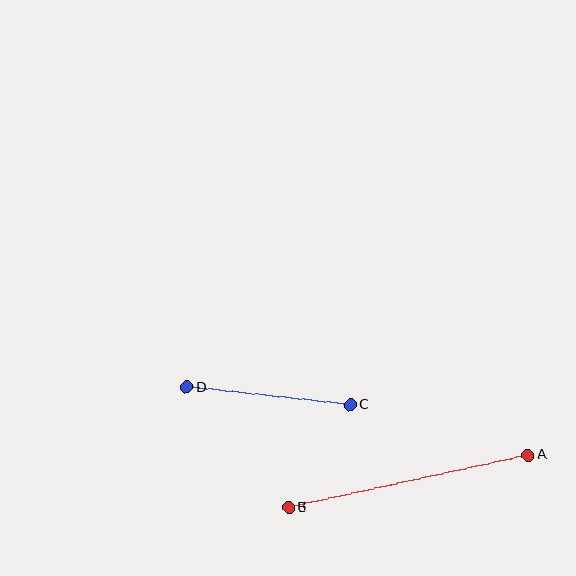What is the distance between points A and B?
The distance is approximately 245 pixels.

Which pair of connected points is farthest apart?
Points A and B are farthest apart.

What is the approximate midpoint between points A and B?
The midpoint is at approximately (408, 481) pixels.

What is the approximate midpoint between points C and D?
The midpoint is at approximately (269, 396) pixels.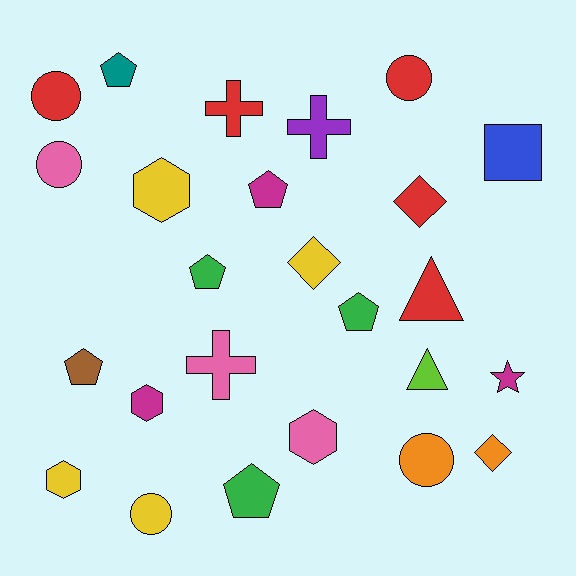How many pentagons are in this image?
There are 6 pentagons.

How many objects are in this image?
There are 25 objects.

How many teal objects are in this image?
There is 1 teal object.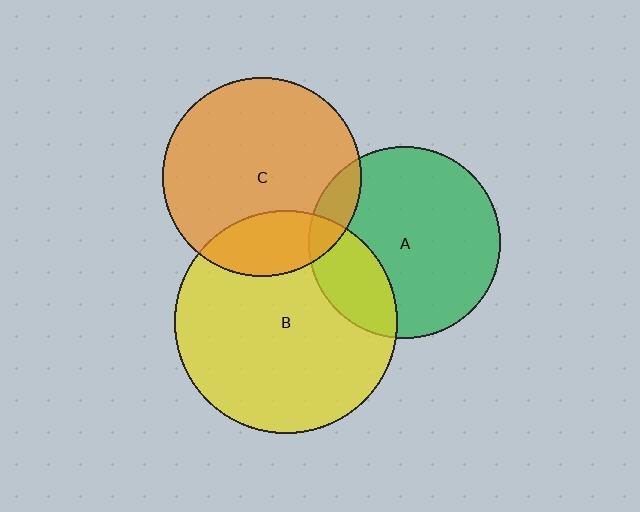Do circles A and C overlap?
Yes.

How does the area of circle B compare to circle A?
Approximately 1.4 times.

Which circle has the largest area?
Circle B (yellow).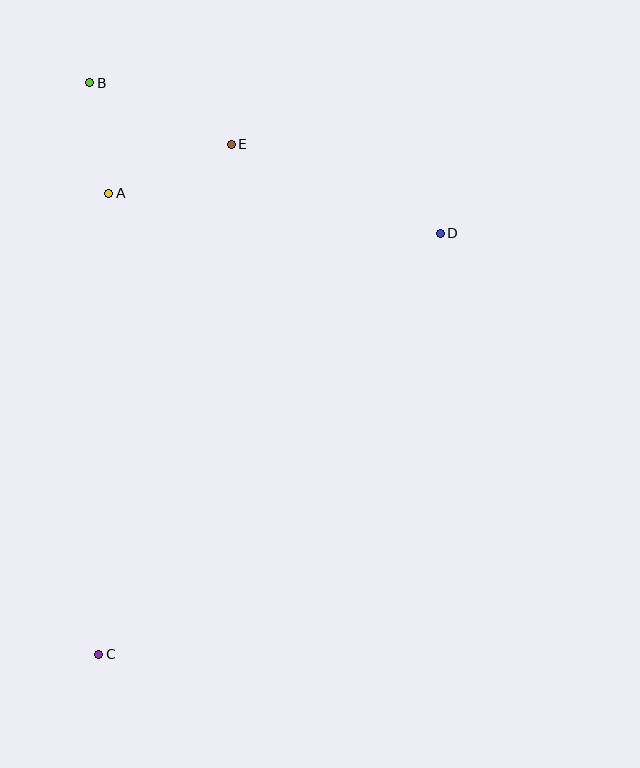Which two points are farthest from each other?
Points B and C are farthest from each other.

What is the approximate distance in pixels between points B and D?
The distance between B and D is approximately 381 pixels.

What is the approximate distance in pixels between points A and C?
The distance between A and C is approximately 461 pixels.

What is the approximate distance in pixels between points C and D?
The distance between C and D is approximately 542 pixels.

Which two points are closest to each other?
Points A and B are closest to each other.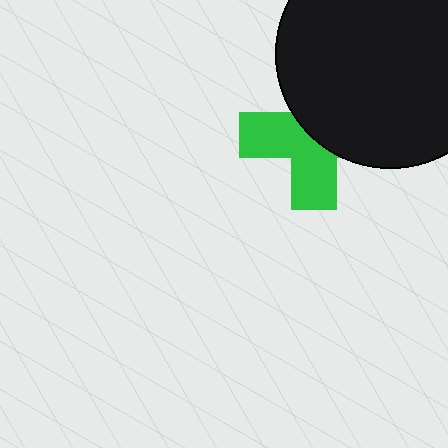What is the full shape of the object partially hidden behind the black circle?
The partially hidden object is a green cross.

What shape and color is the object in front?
The object in front is a black circle.